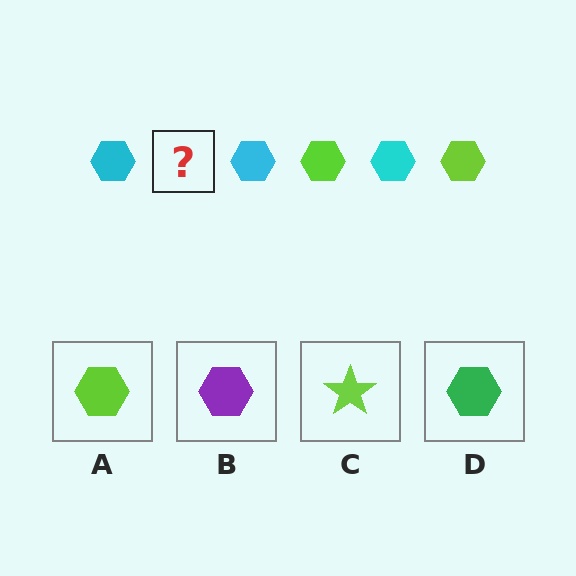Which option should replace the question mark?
Option A.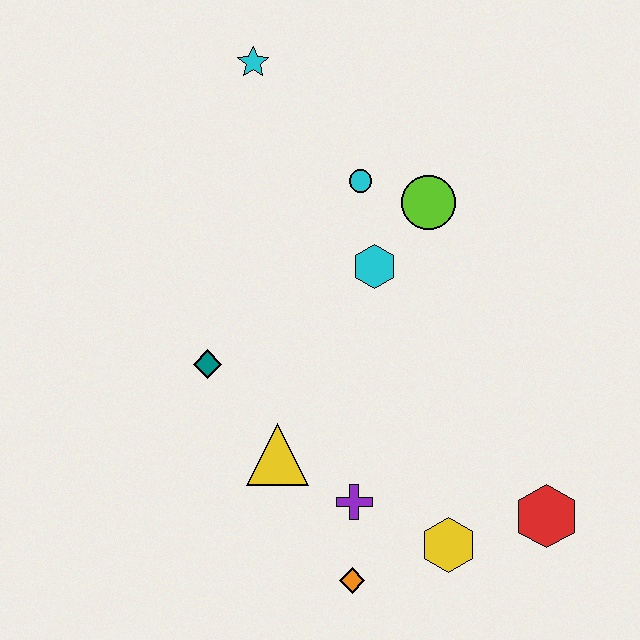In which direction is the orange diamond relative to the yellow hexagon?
The orange diamond is to the left of the yellow hexagon.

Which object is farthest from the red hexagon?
The cyan star is farthest from the red hexagon.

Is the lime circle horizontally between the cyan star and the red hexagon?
Yes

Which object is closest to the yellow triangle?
The purple cross is closest to the yellow triangle.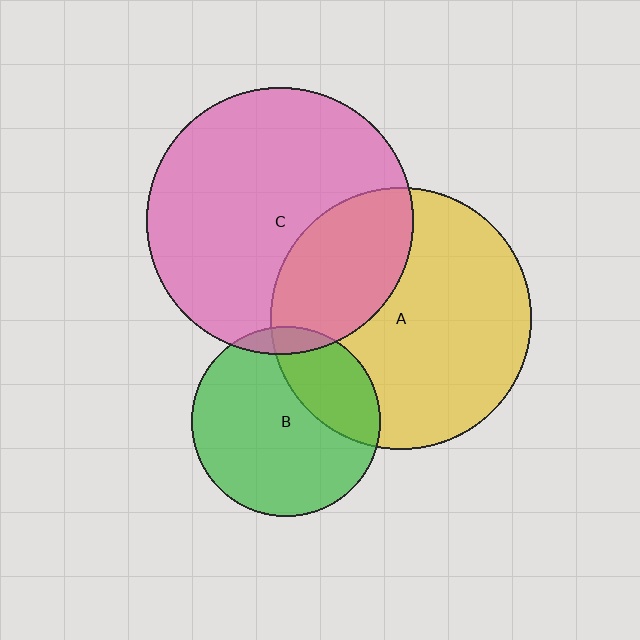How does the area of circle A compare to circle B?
Approximately 1.9 times.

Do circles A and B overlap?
Yes.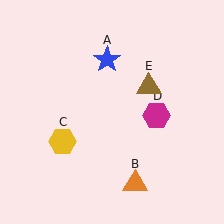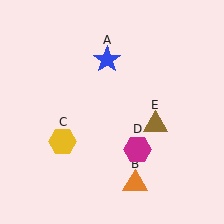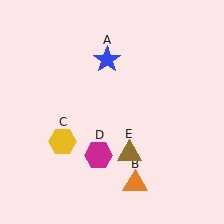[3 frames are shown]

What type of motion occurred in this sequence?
The magenta hexagon (object D), brown triangle (object E) rotated clockwise around the center of the scene.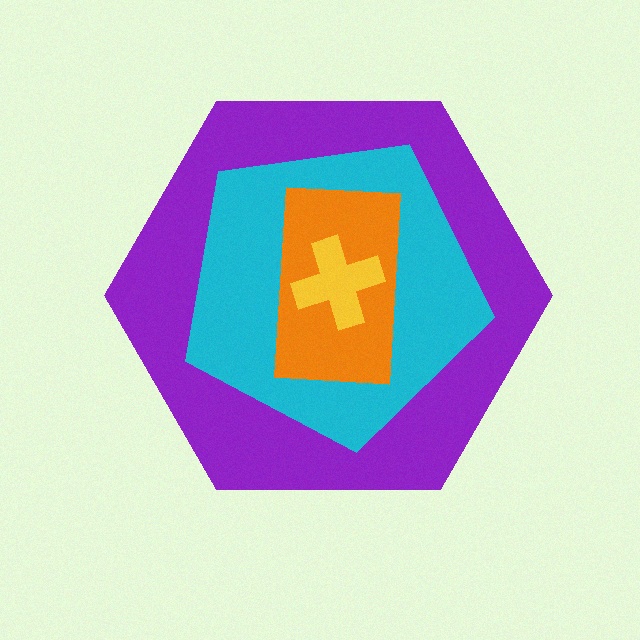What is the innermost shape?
The yellow cross.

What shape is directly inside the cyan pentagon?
The orange rectangle.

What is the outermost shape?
The purple hexagon.